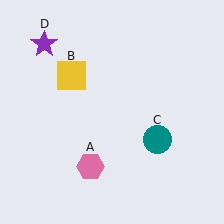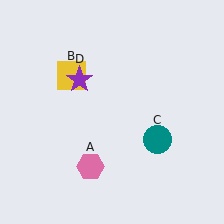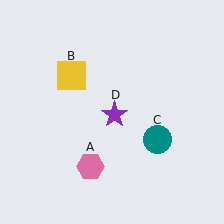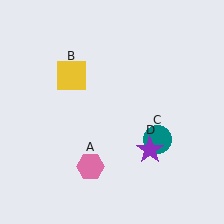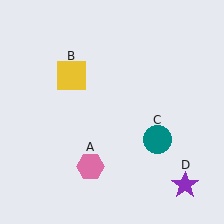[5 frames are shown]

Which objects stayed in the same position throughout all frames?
Pink hexagon (object A) and yellow square (object B) and teal circle (object C) remained stationary.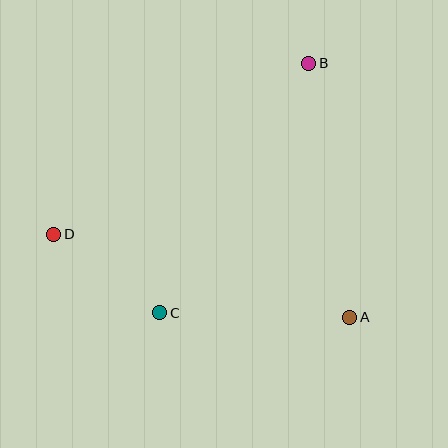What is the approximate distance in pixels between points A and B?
The distance between A and B is approximately 257 pixels.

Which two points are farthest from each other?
Points A and D are farthest from each other.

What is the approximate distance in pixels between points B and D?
The distance between B and D is approximately 307 pixels.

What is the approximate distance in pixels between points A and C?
The distance between A and C is approximately 190 pixels.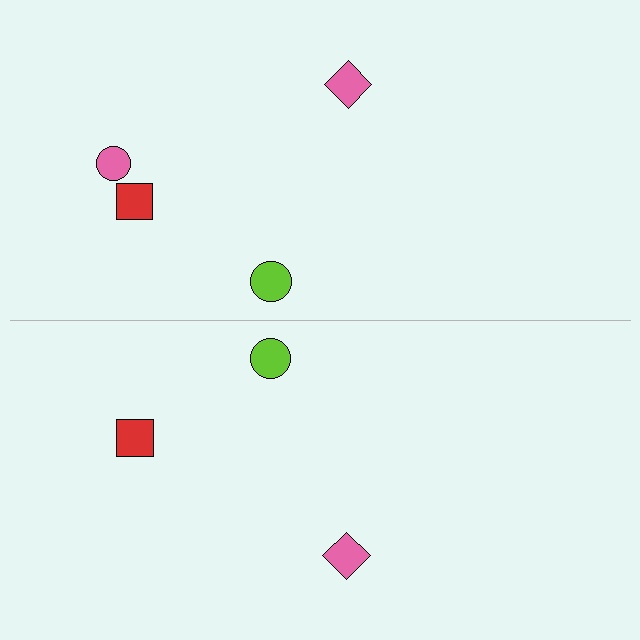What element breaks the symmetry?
A pink circle is missing from the bottom side.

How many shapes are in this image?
There are 7 shapes in this image.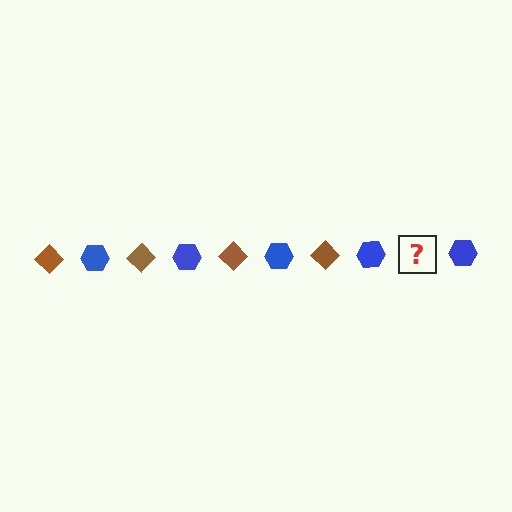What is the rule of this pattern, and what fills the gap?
The rule is that the pattern alternates between brown diamond and blue hexagon. The gap should be filled with a brown diamond.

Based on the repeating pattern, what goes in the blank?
The blank should be a brown diamond.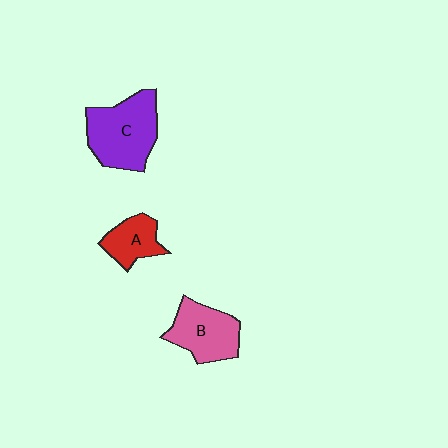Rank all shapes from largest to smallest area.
From largest to smallest: C (purple), B (pink), A (red).